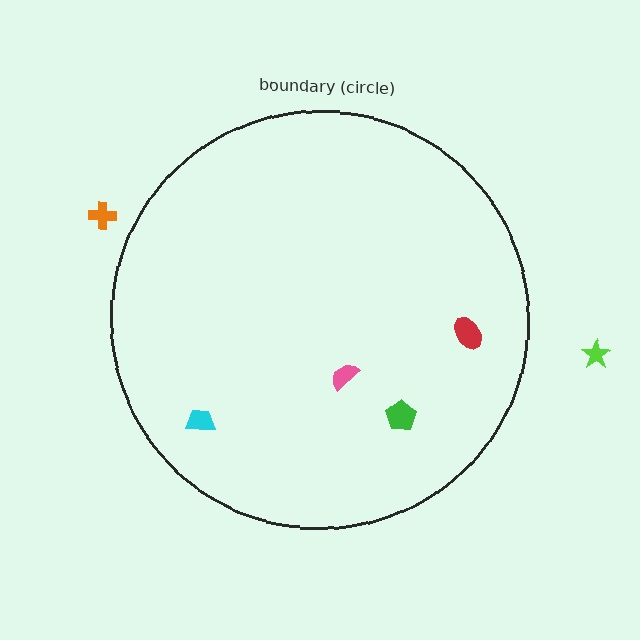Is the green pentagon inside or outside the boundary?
Inside.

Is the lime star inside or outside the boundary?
Outside.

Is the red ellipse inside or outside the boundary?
Inside.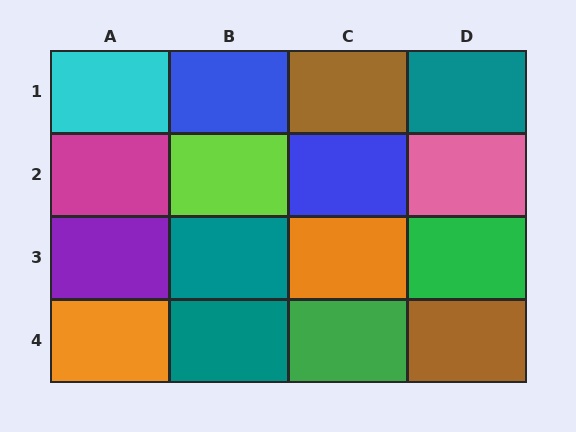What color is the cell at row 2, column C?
Blue.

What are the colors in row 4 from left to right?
Orange, teal, green, brown.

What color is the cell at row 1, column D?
Teal.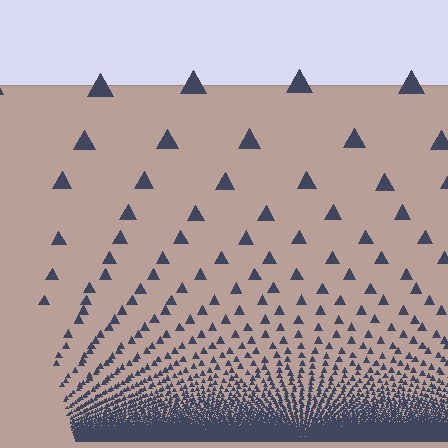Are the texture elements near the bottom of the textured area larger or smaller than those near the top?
Smaller. The gradient is inverted — elements near the bottom are smaller and denser.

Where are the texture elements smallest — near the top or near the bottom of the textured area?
Near the bottom.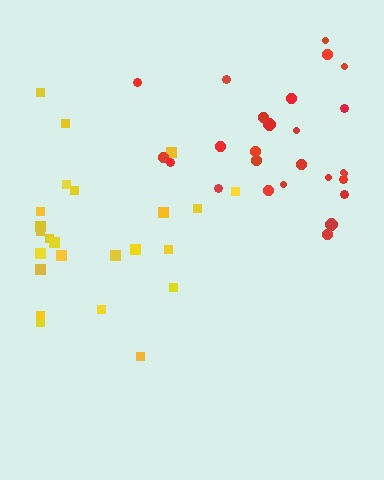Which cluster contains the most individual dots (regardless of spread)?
Red (26).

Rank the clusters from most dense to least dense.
red, yellow.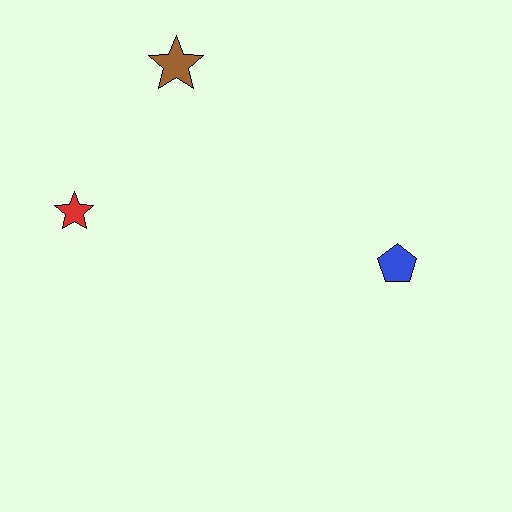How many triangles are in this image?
There are no triangles.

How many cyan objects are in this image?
There are no cyan objects.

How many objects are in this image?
There are 3 objects.